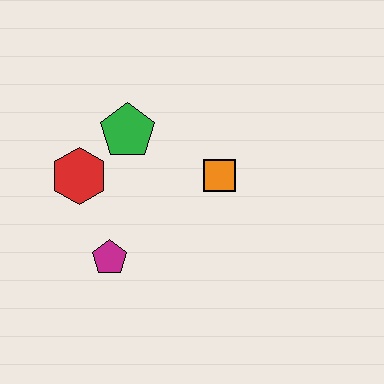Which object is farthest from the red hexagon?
The orange square is farthest from the red hexagon.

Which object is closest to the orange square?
The green pentagon is closest to the orange square.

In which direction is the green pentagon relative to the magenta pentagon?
The green pentagon is above the magenta pentagon.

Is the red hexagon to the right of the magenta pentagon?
No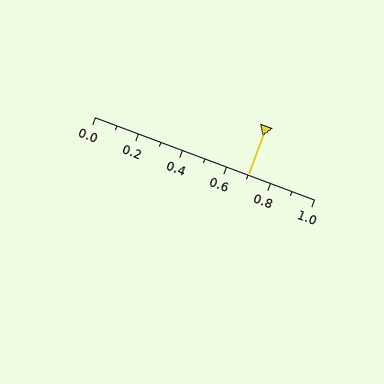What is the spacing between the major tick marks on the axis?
The major ticks are spaced 0.2 apart.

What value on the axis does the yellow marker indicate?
The marker indicates approximately 0.7.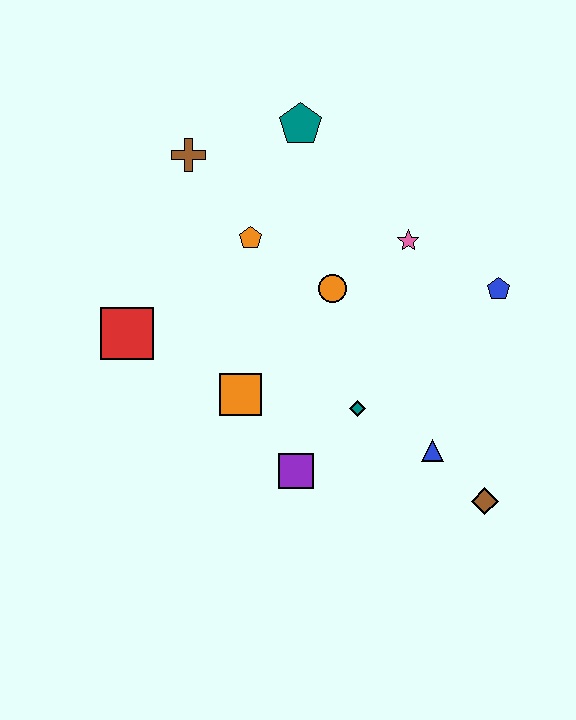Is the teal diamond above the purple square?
Yes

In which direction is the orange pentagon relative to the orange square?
The orange pentagon is above the orange square.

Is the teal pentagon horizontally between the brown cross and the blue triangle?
Yes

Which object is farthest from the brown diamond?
The brown cross is farthest from the brown diamond.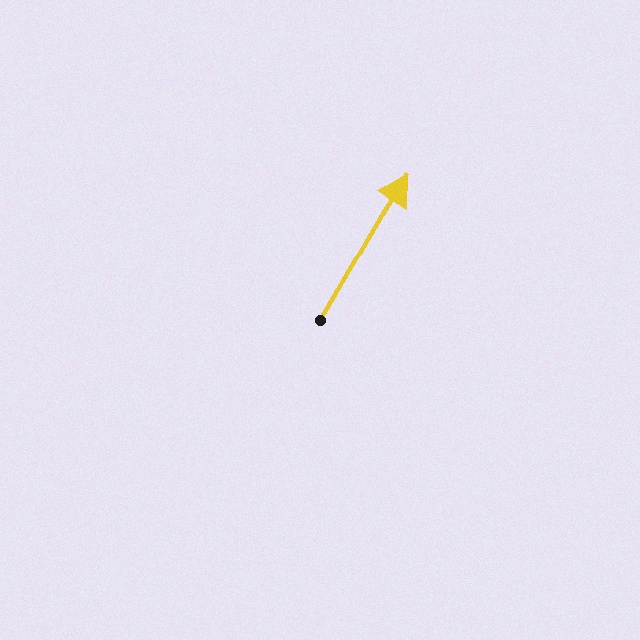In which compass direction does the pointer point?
Northeast.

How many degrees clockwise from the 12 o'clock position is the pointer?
Approximately 30 degrees.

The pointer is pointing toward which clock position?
Roughly 1 o'clock.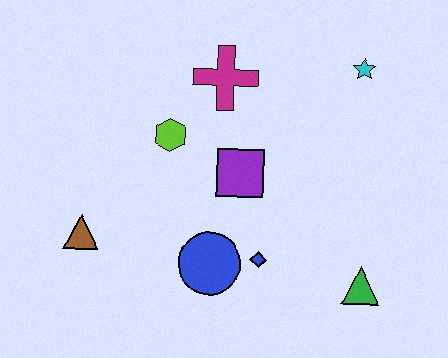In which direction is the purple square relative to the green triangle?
The purple square is to the left of the green triangle.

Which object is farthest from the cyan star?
The brown triangle is farthest from the cyan star.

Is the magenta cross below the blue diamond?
No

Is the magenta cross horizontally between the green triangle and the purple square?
No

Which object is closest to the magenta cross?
The lime hexagon is closest to the magenta cross.